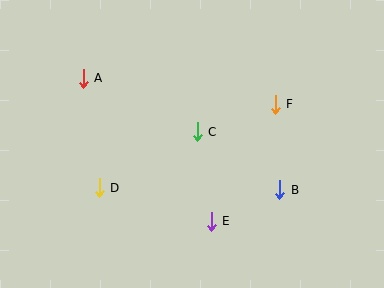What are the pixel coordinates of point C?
Point C is at (197, 132).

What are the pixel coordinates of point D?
Point D is at (99, 188).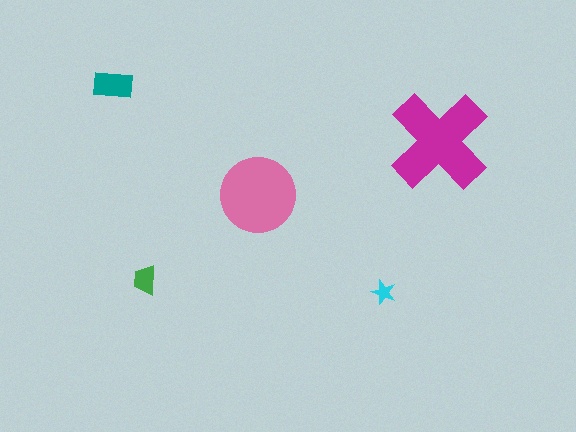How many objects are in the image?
There are 5 objects in the image.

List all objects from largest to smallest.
The magenta cross, the pink circle, the teal rectangle, the green trapezoid, the cyan star.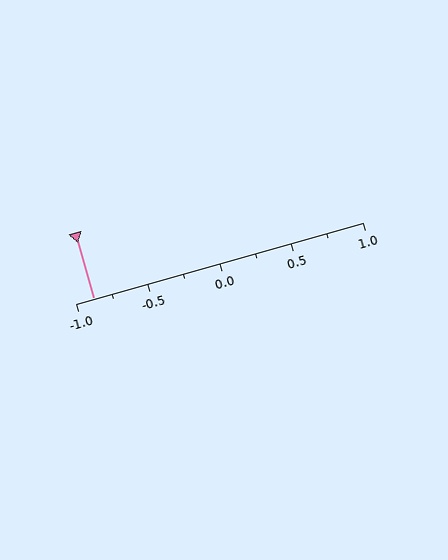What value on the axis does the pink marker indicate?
The marker indicates approximately -0.88.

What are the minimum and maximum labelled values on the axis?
The axis runs from -1.0 to 1.0.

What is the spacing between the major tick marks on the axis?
The major ticks are spaced 0.5 apart.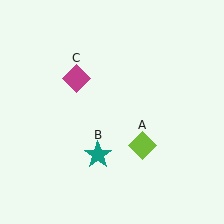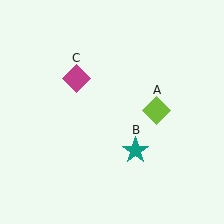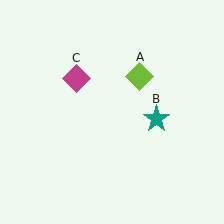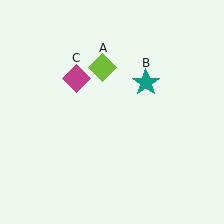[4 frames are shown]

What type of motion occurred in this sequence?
The lime diamond (object A), teal star (object B) rotated counterclockwise around the center of the scene.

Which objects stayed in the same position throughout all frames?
Magenta diamond (object C) remained stationary.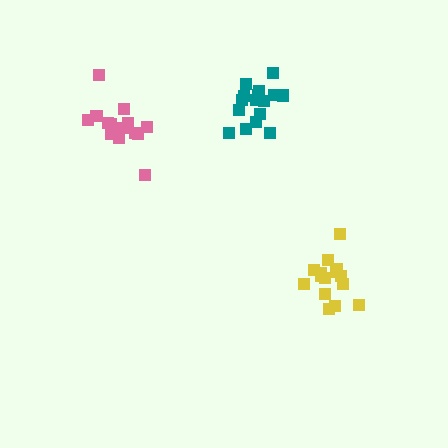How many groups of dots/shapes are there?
There are 3 groups.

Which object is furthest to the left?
The pink cluster is leftmost.